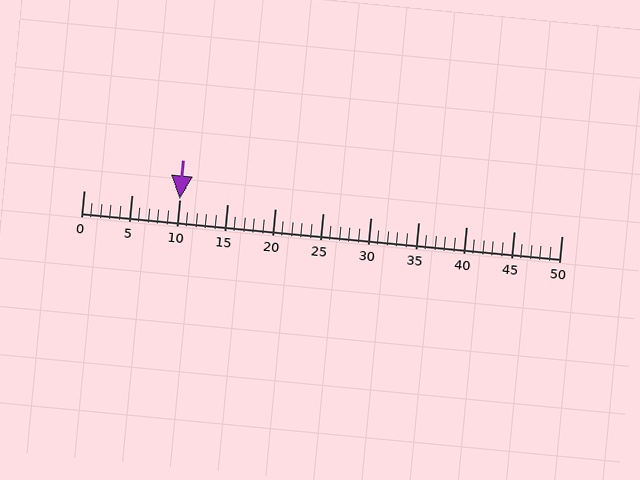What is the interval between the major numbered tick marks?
The major tick marks are spaced 5 units apart.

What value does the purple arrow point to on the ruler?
The purple arrow points to approximately 10.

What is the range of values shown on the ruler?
The ruler shows values from 0 to 50.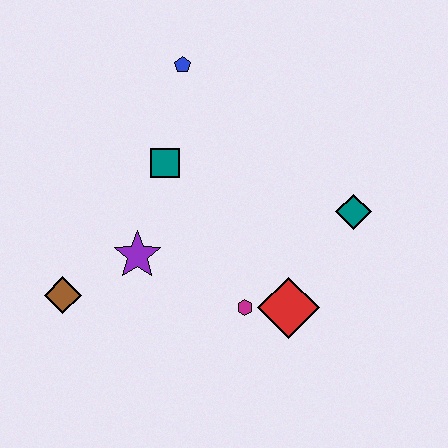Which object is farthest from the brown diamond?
The teal diamond is farthest from the brown diamond.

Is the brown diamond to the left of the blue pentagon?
Yes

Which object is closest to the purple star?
The brown diamond is closest to the purple star.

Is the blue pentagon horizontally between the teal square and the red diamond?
Yes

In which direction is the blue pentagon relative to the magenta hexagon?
The blue pentagon is above the magenta hexagon.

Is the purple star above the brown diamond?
Yes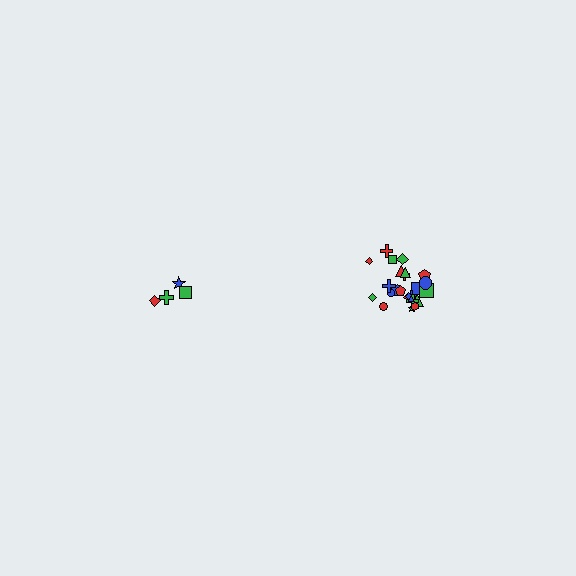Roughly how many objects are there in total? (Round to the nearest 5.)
Roughly 30 objects in total.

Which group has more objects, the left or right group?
The right group.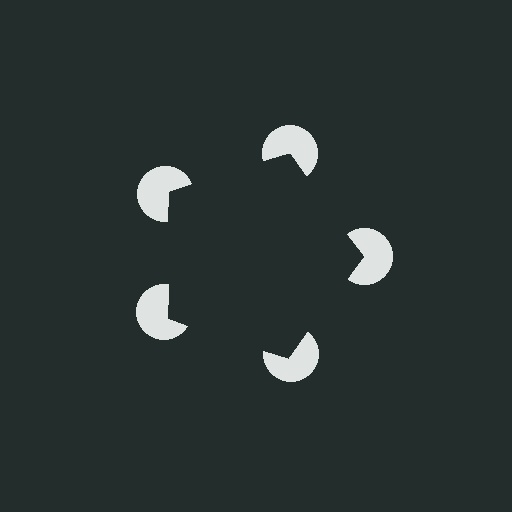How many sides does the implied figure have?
5 sides.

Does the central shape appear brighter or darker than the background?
It typically appears slightly darker than the background, even though no actual brightness change is drawn.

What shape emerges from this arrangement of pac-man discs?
An illusory pentagon — its edges are inferred from the aligned wedge cuts in the pac-man discs, not physically drawn.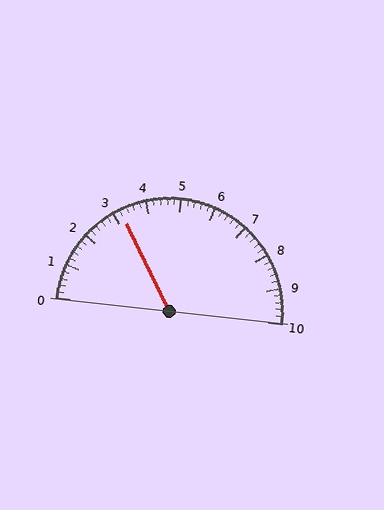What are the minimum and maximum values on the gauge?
The gauge ranges from 0 to 10.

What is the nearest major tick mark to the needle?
The nearest major tick mark is 3.